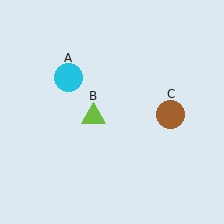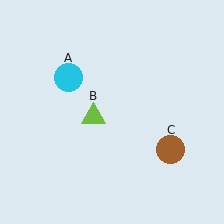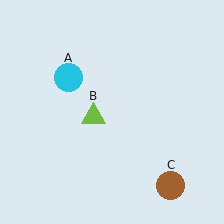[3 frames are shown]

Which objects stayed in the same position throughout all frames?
Cyan circle (object A) and lime triangle (object B) remained stationary.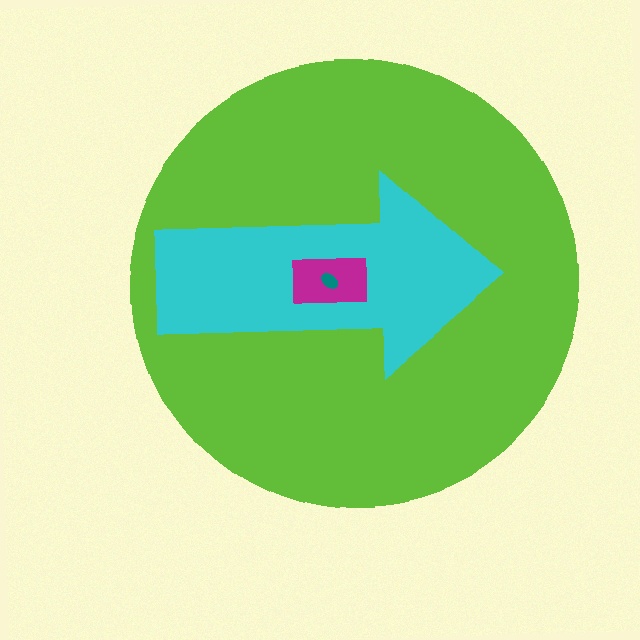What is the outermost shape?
The lime circle.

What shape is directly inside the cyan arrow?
The magenta rectangle.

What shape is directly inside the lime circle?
The cyan arrow.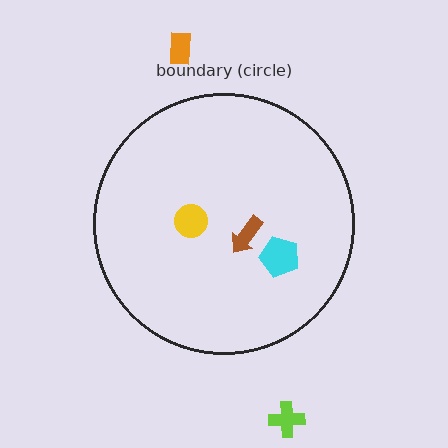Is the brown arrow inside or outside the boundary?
Inside.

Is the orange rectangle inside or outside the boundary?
Outside.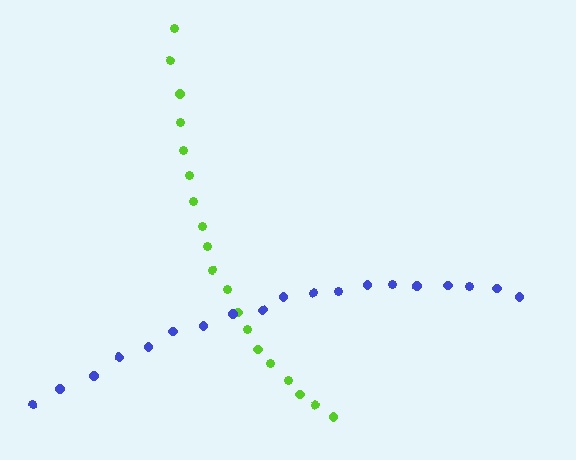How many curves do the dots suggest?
There are 2 distinct paths.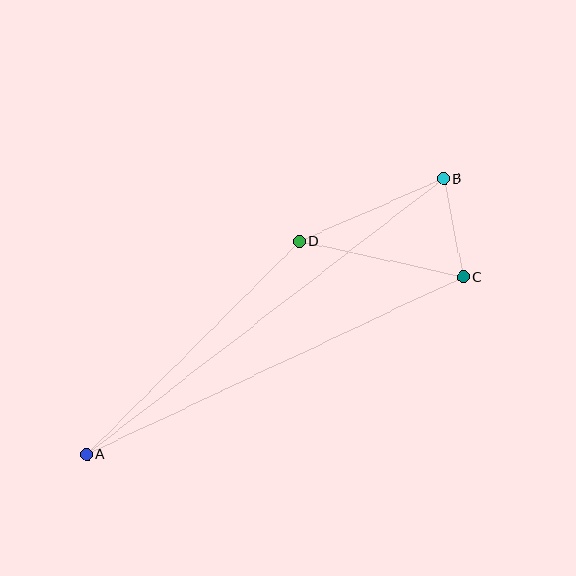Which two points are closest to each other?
Points B and C are closest to each other.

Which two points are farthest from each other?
Points A and B are farthest from each other.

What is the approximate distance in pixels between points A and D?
The distance between A and D is approximately 301 pixels.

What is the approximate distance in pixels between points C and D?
The distance between C and D is approximately 168 pixels.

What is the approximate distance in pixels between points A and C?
The distance between A and C is approximately 416 pixels.